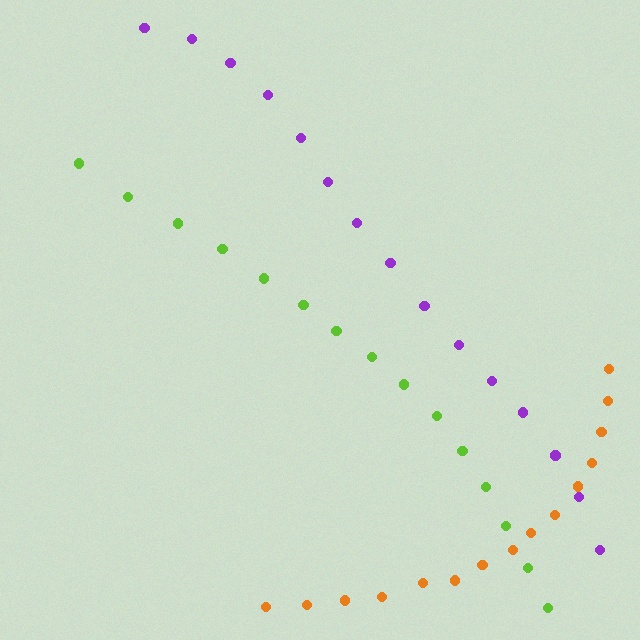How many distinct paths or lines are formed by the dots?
There are 3 distinct paths.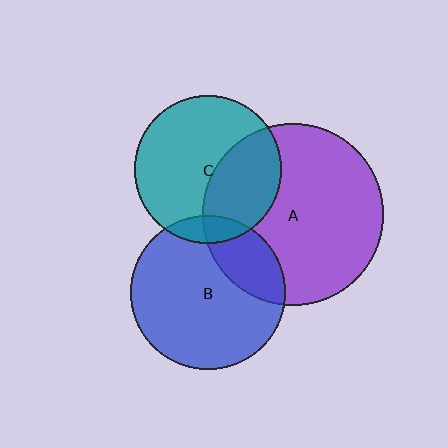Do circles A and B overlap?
Yes.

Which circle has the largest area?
Circle A (purple).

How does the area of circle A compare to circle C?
Approximately 1.5 times.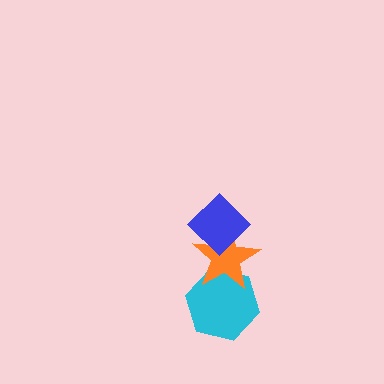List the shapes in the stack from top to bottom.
From top to bottom: the blue diamond, the orange star, the cyan hexagon.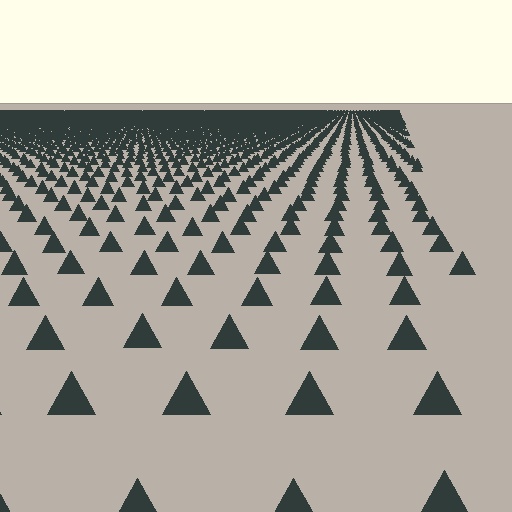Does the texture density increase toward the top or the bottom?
Density increases toward the top.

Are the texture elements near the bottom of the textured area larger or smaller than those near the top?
Larger. Near the bottom, elements are closer to the viewer and appear at a bigger on-screen size.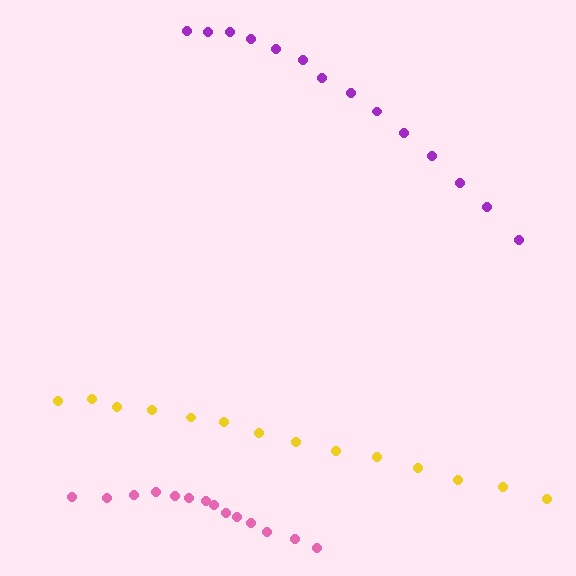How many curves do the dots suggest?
There are 3 distinct paths.